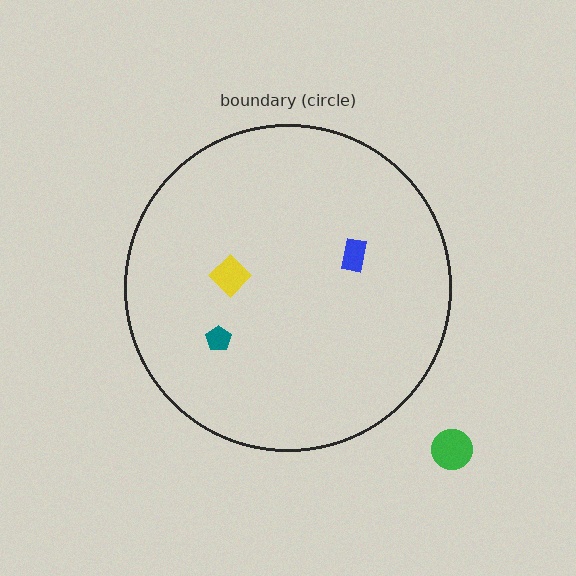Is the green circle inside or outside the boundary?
Outside.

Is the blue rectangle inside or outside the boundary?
Inside.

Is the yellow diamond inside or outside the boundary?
Inside.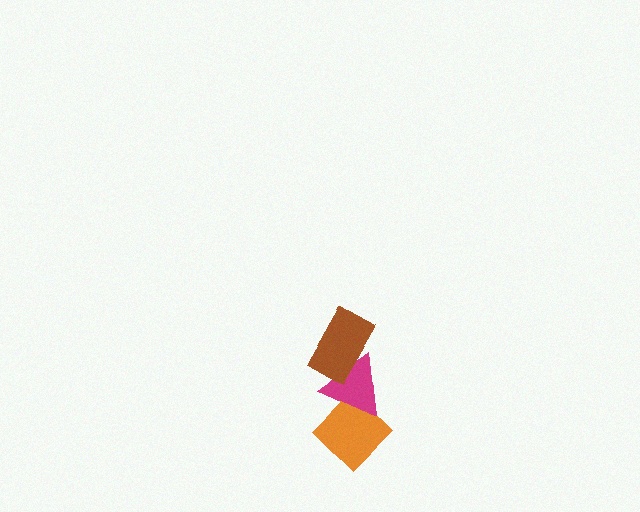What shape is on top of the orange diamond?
The magenta triangle is on top of the orange diamond.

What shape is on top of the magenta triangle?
The brown rectangle is on top of the magenta triangle.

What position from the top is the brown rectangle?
The brown rectangle is 1st from the top.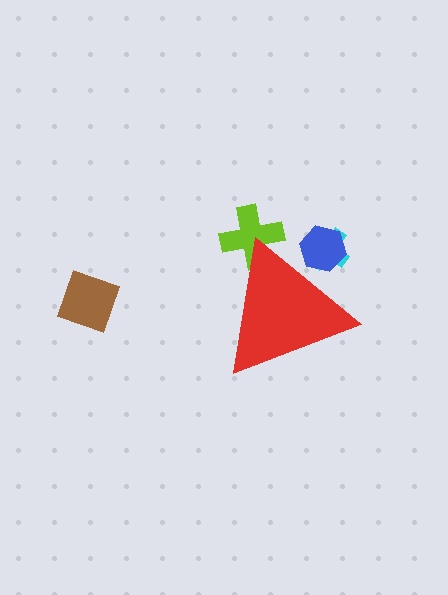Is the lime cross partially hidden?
Yes, the lime cross is partially hidden behind the red triangle.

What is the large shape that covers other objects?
A red triangle.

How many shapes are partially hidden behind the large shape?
3 shapes are partially hidden.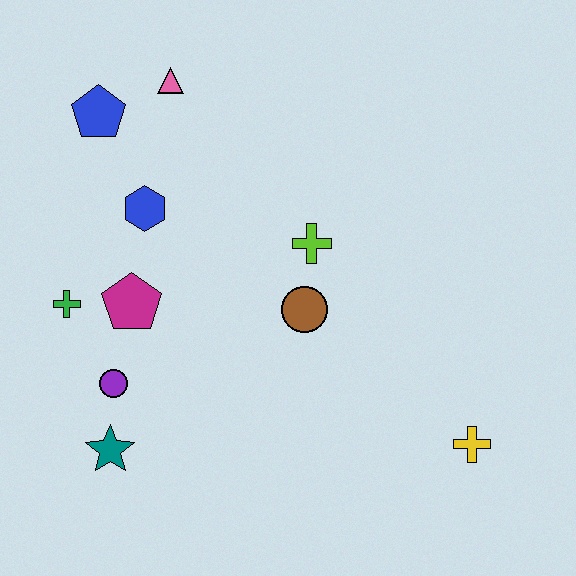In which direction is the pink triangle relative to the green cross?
The pink triangle is above the green cross.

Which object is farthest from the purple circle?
The yellow cross is farthest from the purple circle.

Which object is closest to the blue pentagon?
The pink triangle is closest to the blue pentagon.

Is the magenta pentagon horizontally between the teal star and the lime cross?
Yes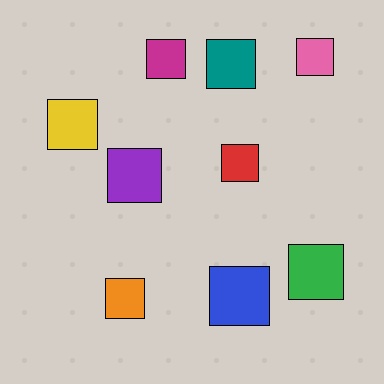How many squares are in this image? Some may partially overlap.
There are 9 squares.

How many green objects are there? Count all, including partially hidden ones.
There is 1 green object.